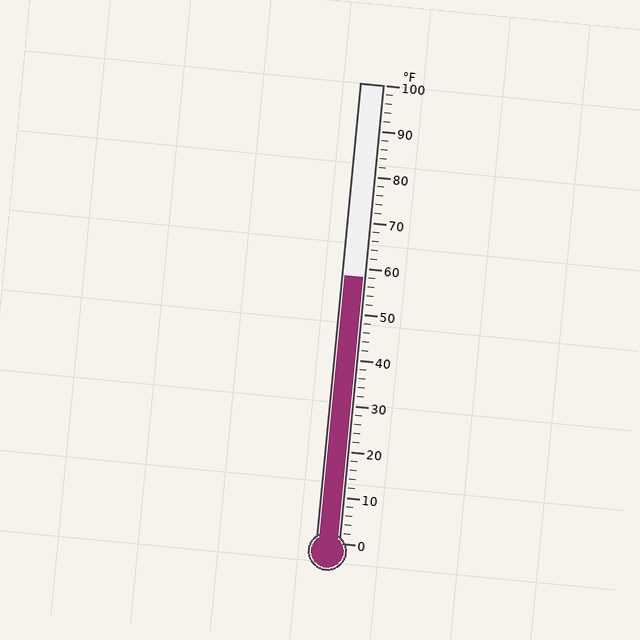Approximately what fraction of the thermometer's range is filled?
The thermometer is filled to approximately 60% of its range.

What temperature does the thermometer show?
The thermometer shows approximately 58°F.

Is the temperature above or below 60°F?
The temperature is below 60°F.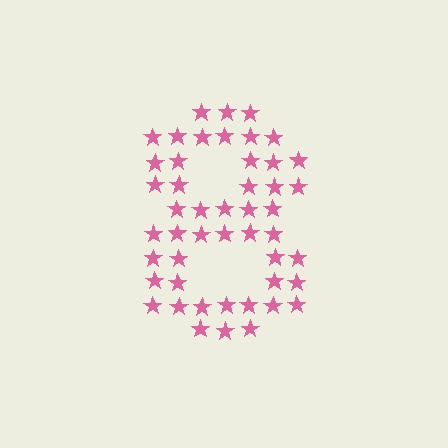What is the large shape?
The large shape is the digit 8.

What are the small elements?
The small elements are stars.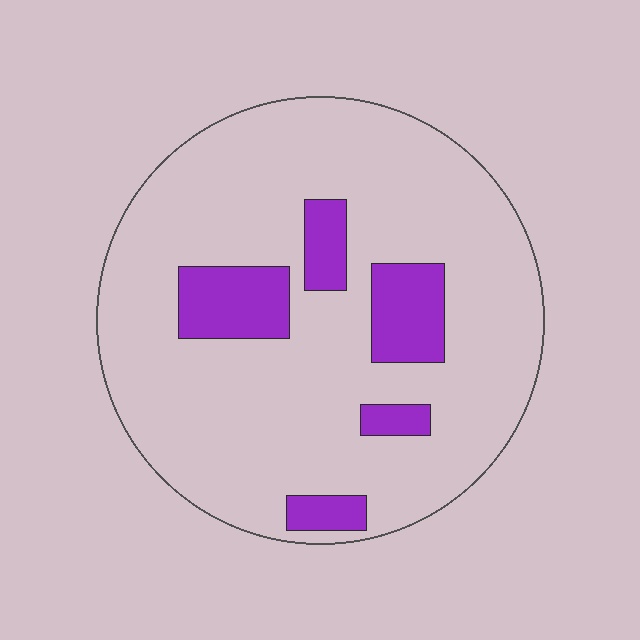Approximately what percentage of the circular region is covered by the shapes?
Approximately 15%.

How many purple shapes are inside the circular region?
5.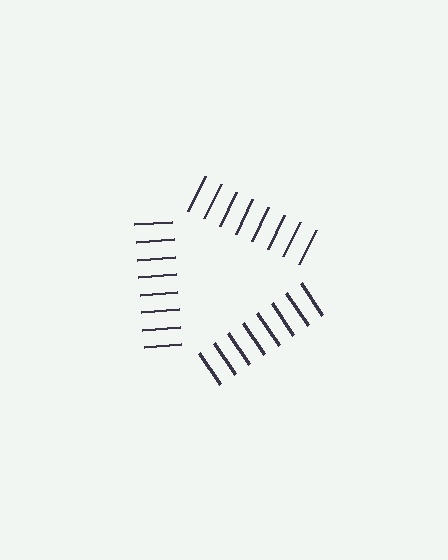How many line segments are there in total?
24 — 8 along each of the 3 edges.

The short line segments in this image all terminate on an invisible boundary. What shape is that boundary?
An illusory triangle — the line segments terminate on its edges but no continuous stroke is drawn.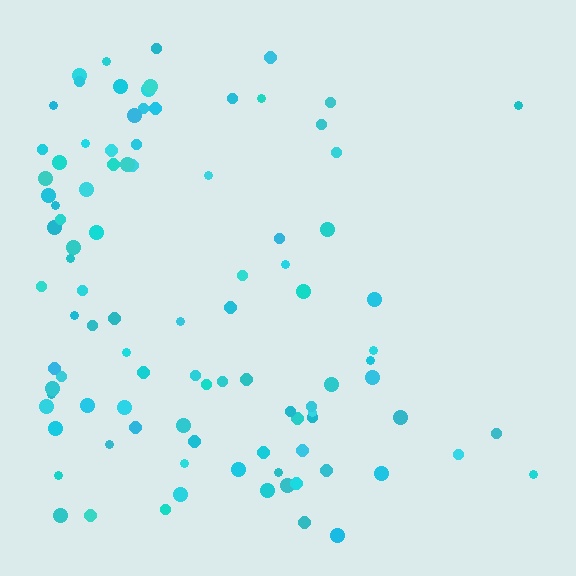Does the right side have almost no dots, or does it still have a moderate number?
Still a moderate number, just noticeably fewer than the left.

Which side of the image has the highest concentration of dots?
The left.